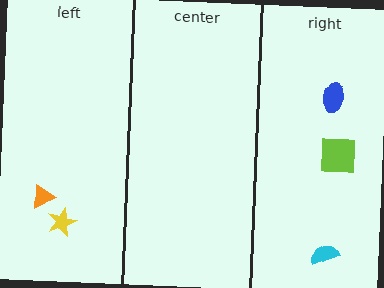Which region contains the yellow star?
The left region.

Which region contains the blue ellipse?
The right region.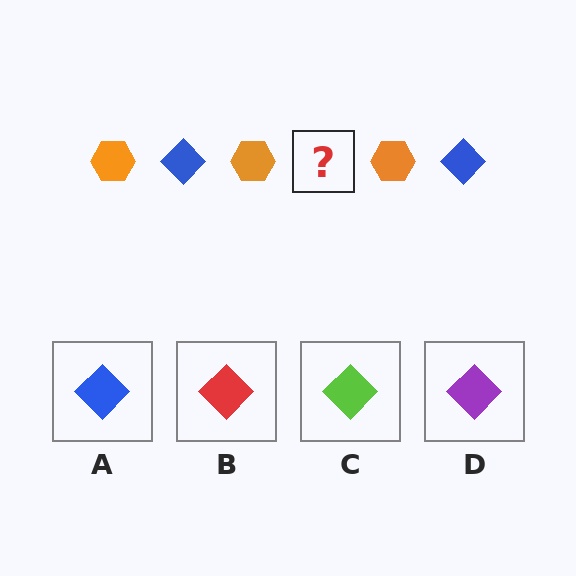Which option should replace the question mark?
Option A.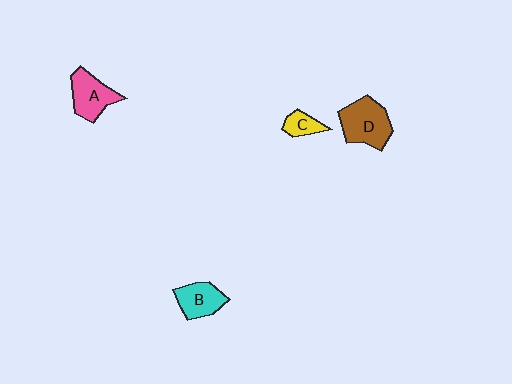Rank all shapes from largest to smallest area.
From largest to smallest: D (brown), A (pink), B (cyan), C (yellow).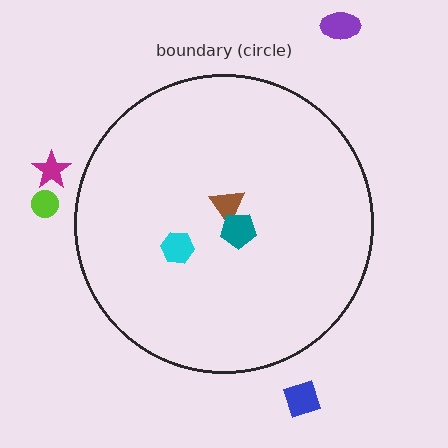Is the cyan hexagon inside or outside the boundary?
Inside.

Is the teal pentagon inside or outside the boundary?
Inside.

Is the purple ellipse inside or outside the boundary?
Outside.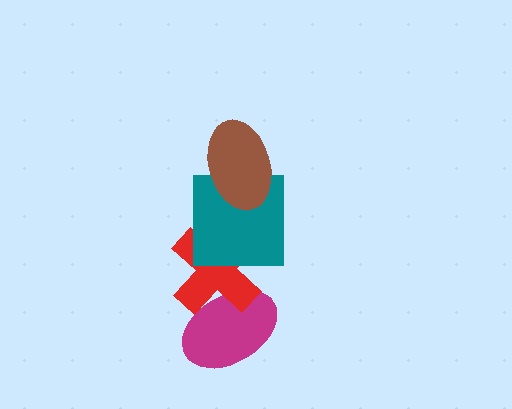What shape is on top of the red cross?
The teal square is on top of the red cross.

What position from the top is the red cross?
The red cross is 3rd from the top.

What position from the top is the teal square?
The teal square is 2nd from the top.